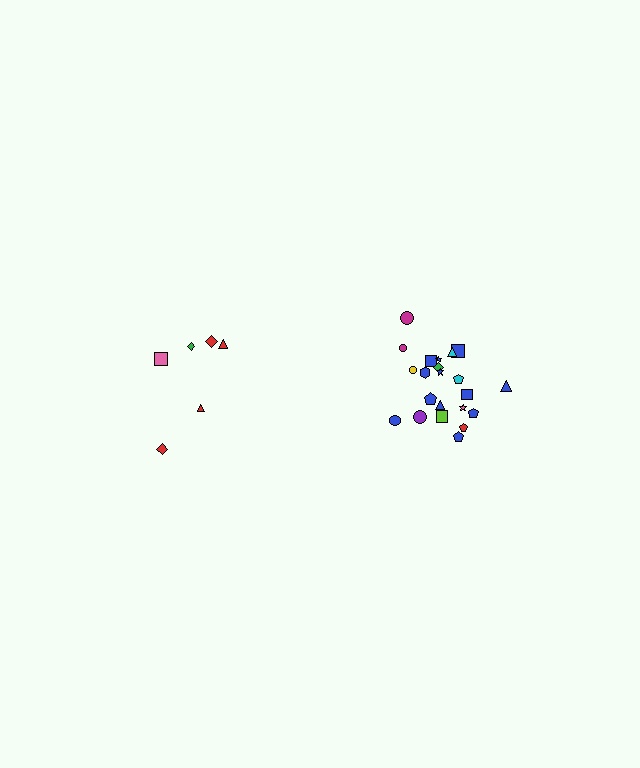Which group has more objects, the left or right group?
The right group.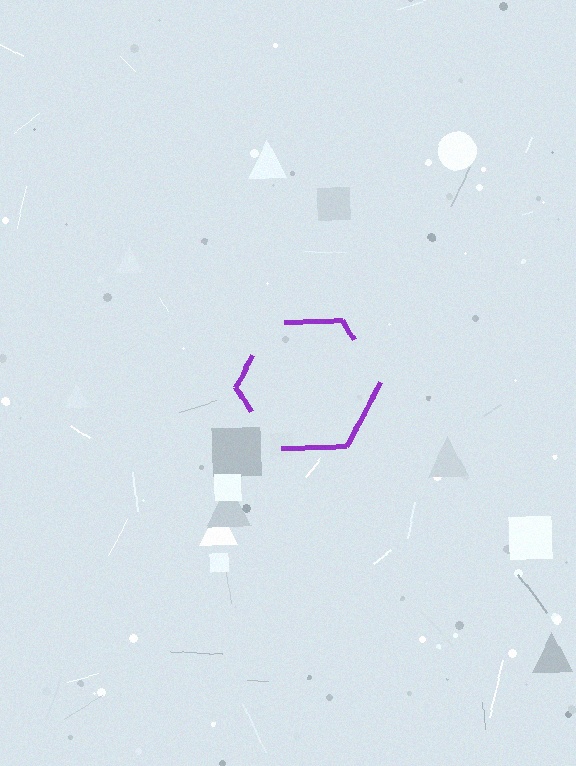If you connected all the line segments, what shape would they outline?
They would outline a hexagon.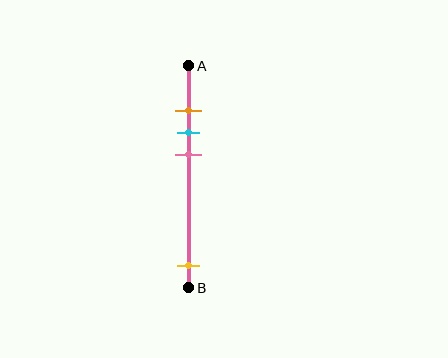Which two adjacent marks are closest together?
The orange and cyan marks are the closest adjacent pair.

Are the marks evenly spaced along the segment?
No, the marks are not evenly spaced.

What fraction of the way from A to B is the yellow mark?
The yellow mark is approximately 90% (0.9) of the way from A to B.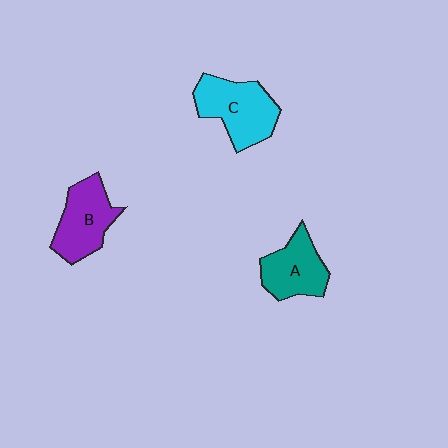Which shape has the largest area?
Shape C (cyan).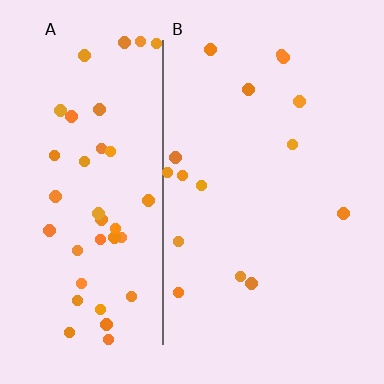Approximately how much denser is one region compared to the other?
Approximately 2.8× — region A over region B.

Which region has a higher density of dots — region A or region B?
A (the left).